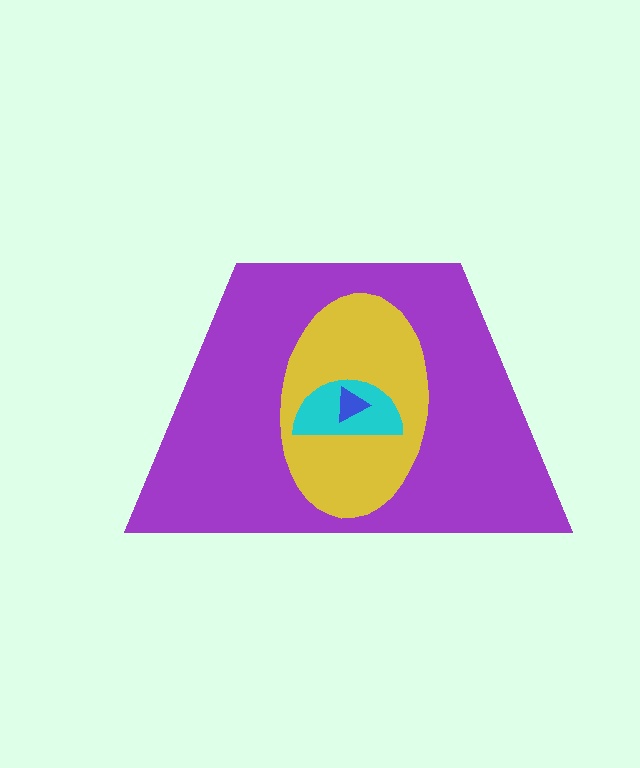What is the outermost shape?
The purple trapezoid.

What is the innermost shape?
The blue triangle.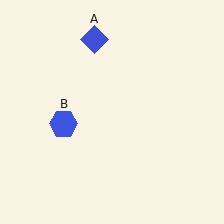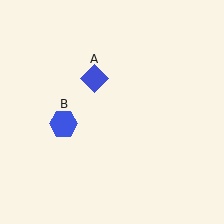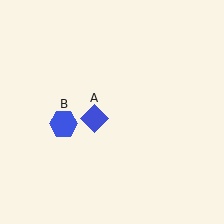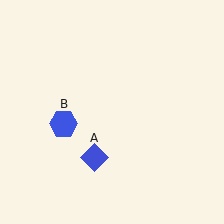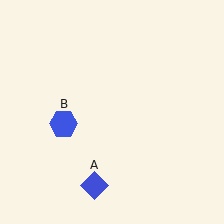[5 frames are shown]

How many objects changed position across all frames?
1 object changed position: blue diamond (object A).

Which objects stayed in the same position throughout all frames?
Blue hexagon (object B) remained stationary.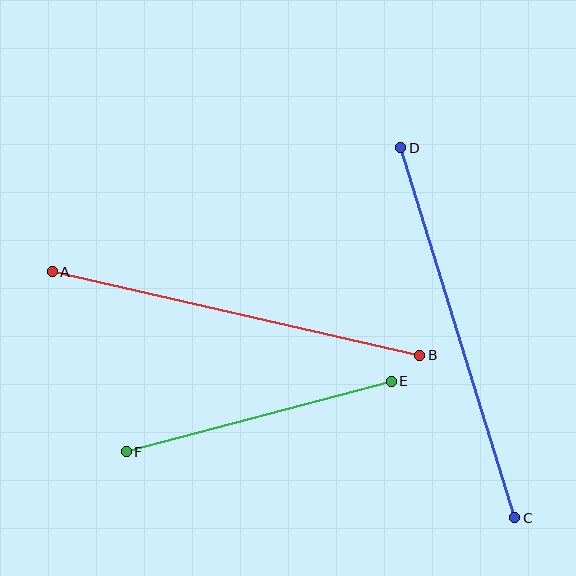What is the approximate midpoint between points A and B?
The midpoint is at approximately (236, 313) pixels.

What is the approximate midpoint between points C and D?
The midpoint is at approximately (458, 333) pixels.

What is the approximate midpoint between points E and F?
The midpoint is at approximately (259, 417) pixels.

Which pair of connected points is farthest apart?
Points C and D are farthest apart.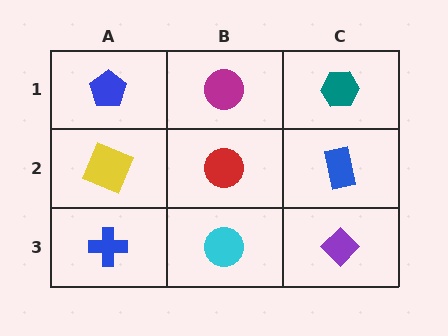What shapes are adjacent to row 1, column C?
A blue rectangle (row 2, column C), a magenta circle (row 1, column B).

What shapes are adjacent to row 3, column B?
A red circle (row 2, column B), a blue cross (row 3, column A), a purple diamond (row 3, column C).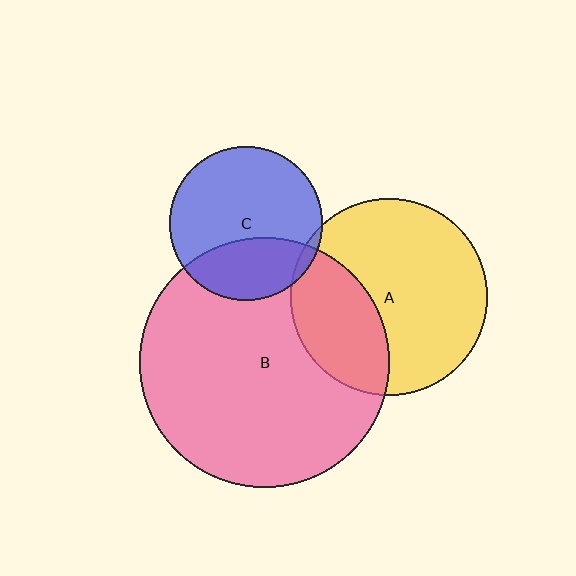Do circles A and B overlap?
Yes.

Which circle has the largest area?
Circle B (pink).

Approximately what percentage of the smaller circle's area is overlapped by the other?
Approximately 35%.